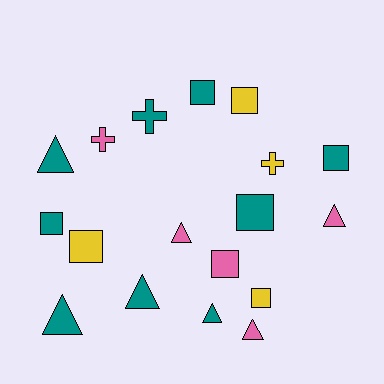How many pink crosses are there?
There is 1 pink cross.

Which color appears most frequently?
Teal, with 9 objects.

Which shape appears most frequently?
Square, with 8 objects.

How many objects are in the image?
There are 18 objects.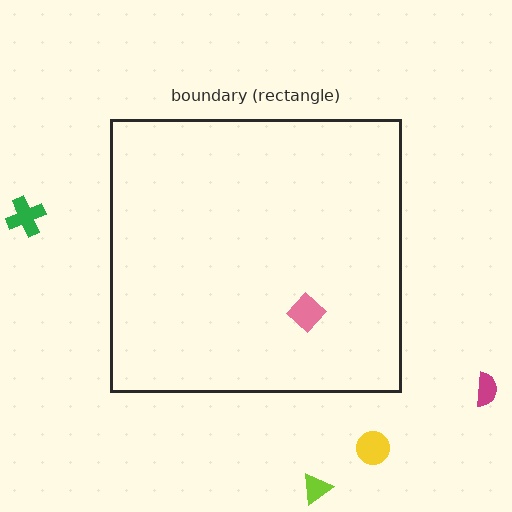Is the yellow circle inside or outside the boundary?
Outside.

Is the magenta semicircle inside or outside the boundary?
Outside.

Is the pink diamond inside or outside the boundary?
Inside.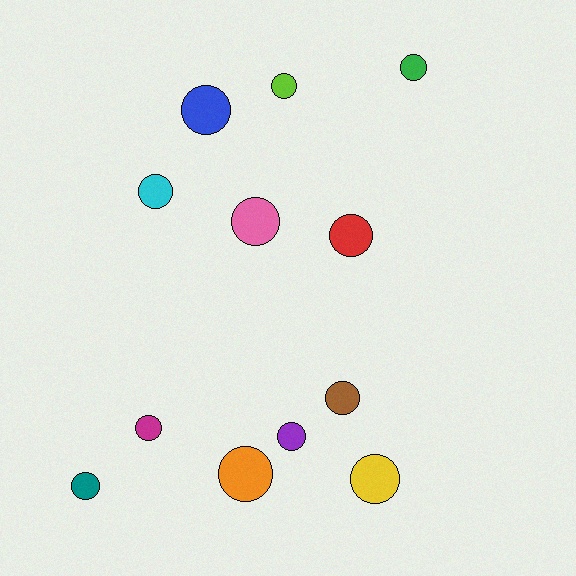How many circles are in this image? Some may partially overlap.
There are 12 circles.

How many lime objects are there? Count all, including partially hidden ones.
There is 1 lime object.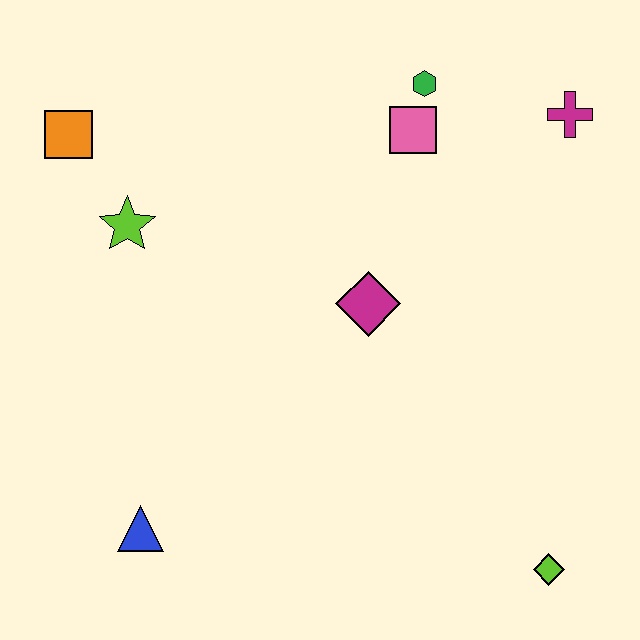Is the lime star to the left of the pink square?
Yes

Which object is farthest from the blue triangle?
The magenta cross is farthest from the blue triangle.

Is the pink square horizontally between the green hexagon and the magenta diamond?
Yes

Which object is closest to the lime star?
The orange square is closest to the lime star.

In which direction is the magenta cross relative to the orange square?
The magenta cross is to the right of the orange square.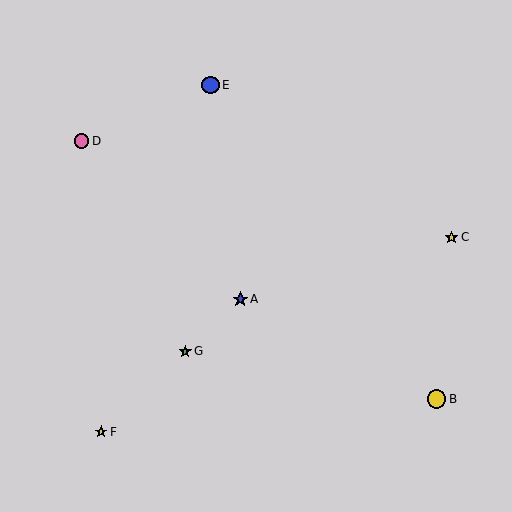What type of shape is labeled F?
Shape F is a yellow star.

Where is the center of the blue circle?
The center of the blue circle is at (210, 85).